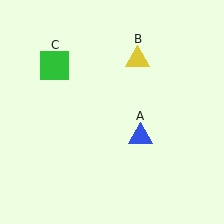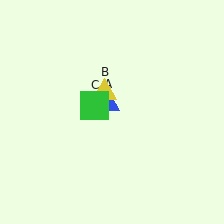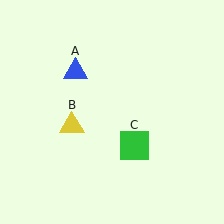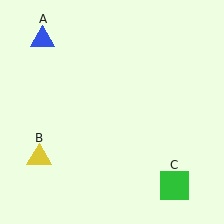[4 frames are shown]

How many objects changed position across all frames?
3 objects changed position: blue triangle (object A), yellow triangle (object B), green square (object C).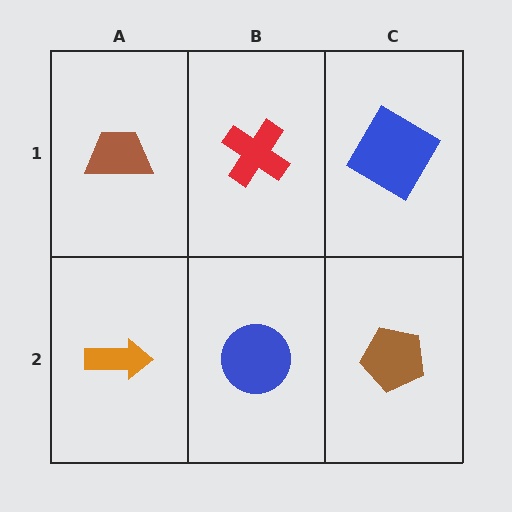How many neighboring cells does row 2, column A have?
2.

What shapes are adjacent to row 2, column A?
A brown trapezoid (row 1, column A), a blue circle (row 2, column B).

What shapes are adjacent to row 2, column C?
A blue diamond (row 1, column C), a blue circle (row 2, column B).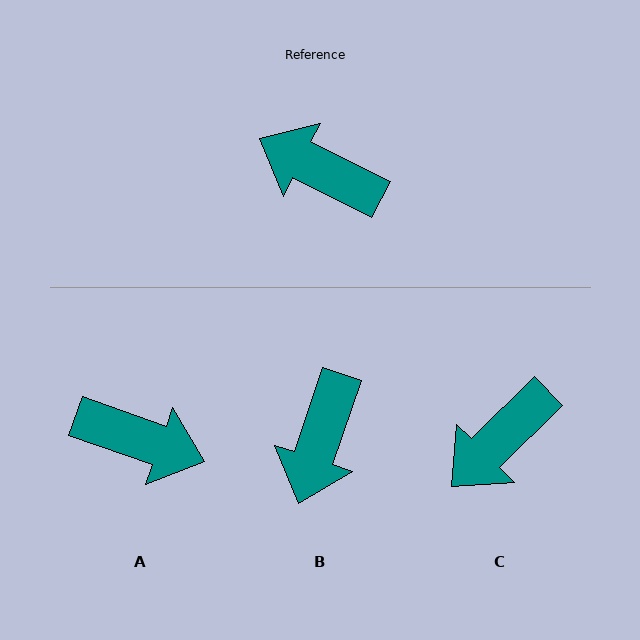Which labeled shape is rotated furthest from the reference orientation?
A, about 173 degrees away.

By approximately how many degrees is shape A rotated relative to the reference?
Approximately 173 degrees clockwise.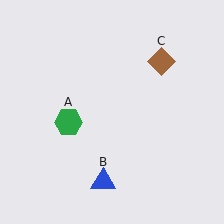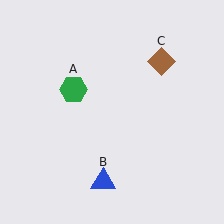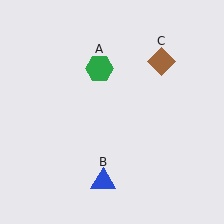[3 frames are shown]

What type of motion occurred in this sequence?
The green hexagon (object A) rotated clockwise around the center of the scene.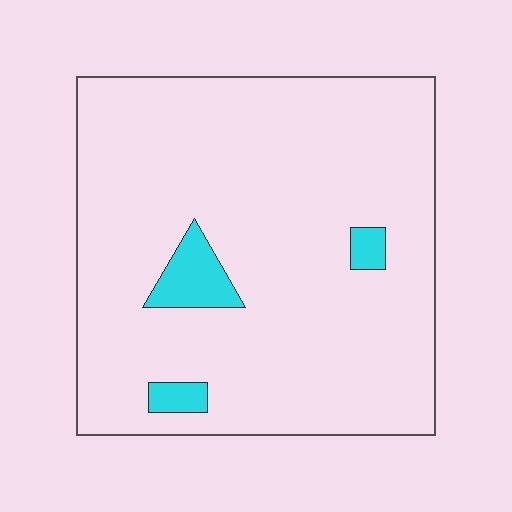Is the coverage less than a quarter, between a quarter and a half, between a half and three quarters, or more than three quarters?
Less than a quarter.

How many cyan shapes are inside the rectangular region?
3.